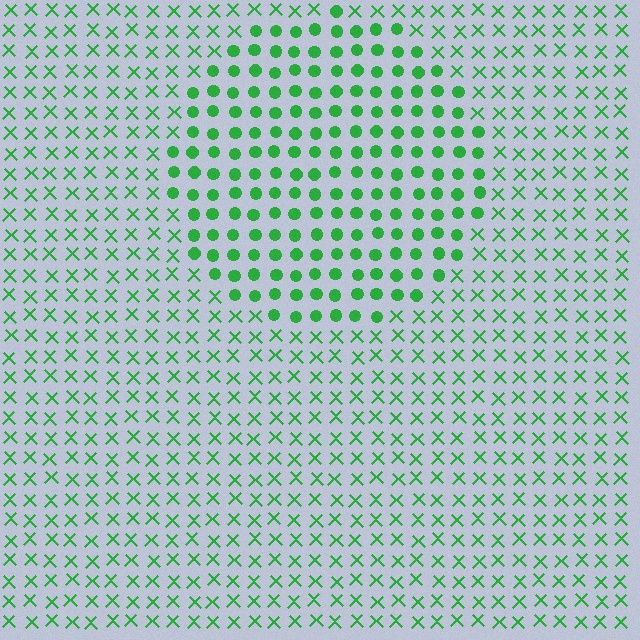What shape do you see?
I see a circle.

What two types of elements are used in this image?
The image uses circles inside the circle region and X marks outside it.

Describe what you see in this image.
The image is filled with small green elements arranged in a uniform grid. A circle-shaped region contains circles, while the surrounding area contains X marks. The boundary is defined purely by the change in element shape.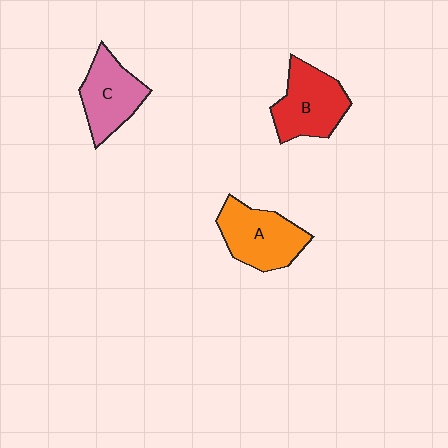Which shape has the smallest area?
Shape C (pink).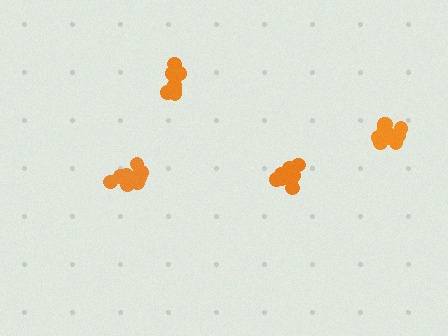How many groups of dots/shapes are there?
There are 4 groups.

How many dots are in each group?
Group 1: 10 dots, Group 2: 13 dots, Group 3: 14 dots, Group 4: 11 dots (48 total).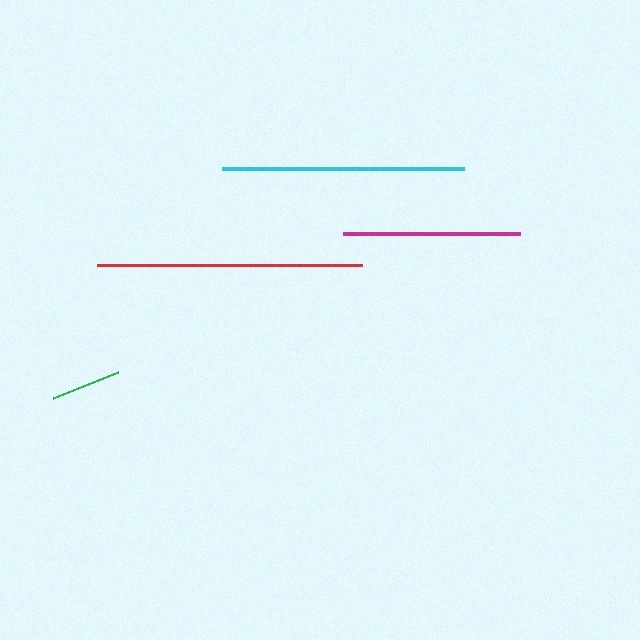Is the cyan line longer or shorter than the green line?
The cyan line is longer than the green line.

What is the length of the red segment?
The red segment is approximately 265 pixels long.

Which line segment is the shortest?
The green line is the shortest at approximately 71 pixels.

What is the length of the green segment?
The green segment is approximately 71 pixels long.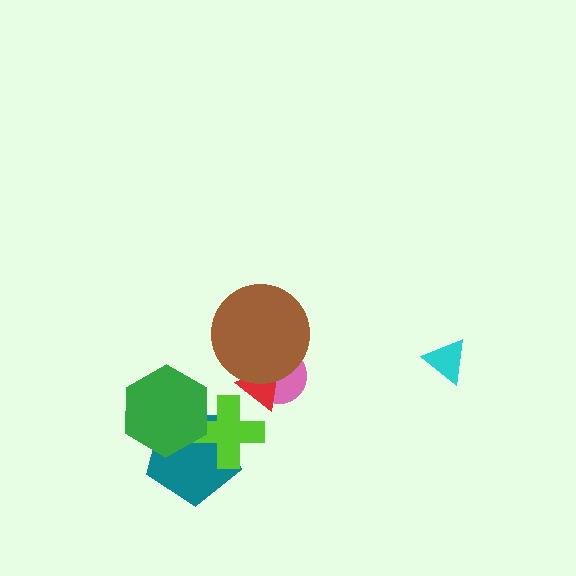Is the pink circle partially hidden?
Yes, it is partially covered by another shape.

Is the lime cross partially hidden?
Yes, it is partially covered by another shape.